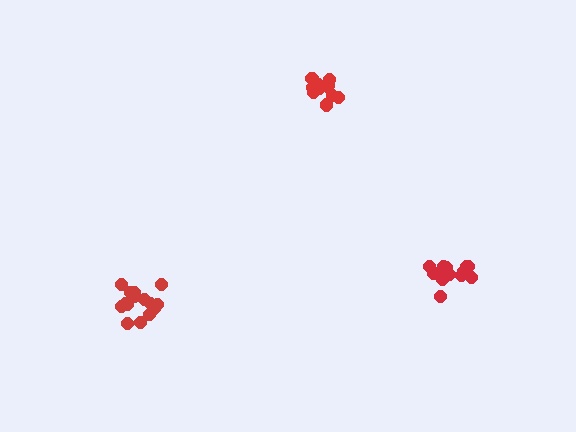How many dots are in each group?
Group 1: 13 dots, Group 2: 15 dots, Group 3: 11 dots (39 total).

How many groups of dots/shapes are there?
There are 3 groups.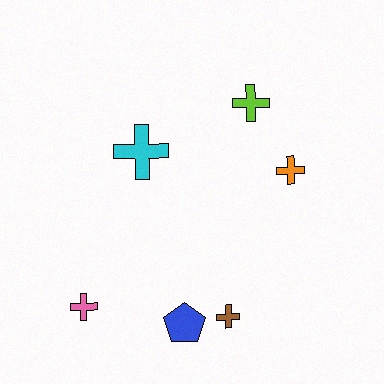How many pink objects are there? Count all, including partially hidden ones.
There is 1 pink object.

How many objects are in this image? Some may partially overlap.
There are 6 objects.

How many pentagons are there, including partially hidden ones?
There is 1 pentagon.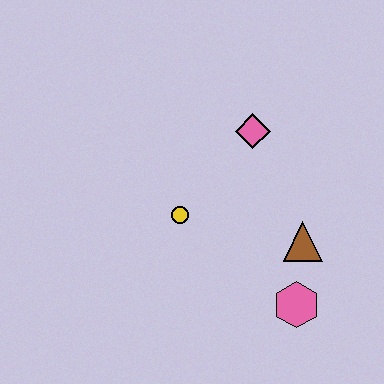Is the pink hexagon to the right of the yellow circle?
Yes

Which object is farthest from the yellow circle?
The pink hexagon is farthest from the yellow circle.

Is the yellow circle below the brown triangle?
No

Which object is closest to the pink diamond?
The yellow circle is closest to the pink diamond.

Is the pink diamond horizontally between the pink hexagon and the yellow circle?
Yes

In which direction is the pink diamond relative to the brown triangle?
The pink diamond is above the brown triangle.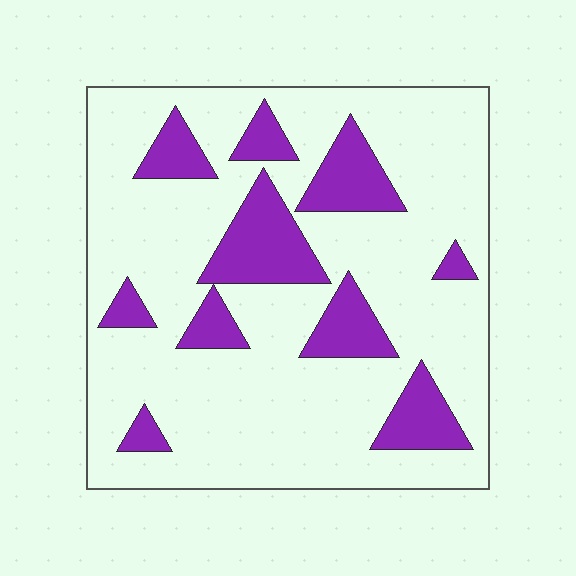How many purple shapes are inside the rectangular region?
10.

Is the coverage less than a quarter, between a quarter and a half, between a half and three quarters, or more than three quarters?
Less than a quarter.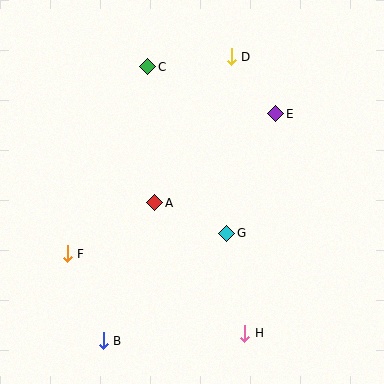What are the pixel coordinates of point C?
Point C is at (148, 67).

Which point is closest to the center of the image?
Point A at (155, 203) is closest to the center.